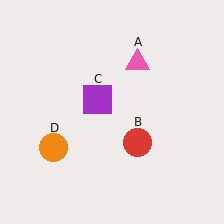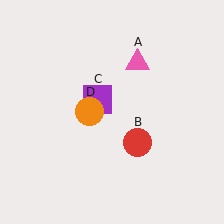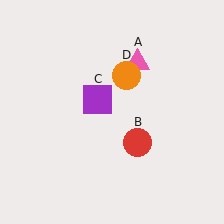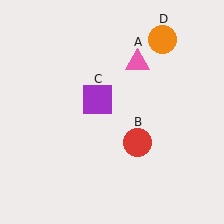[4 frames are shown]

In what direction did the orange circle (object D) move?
The orange circle (object D) moved up and to the right.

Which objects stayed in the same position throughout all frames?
Pink triangle (object A) and red circle (object B) and purple square (object C) remained stationary.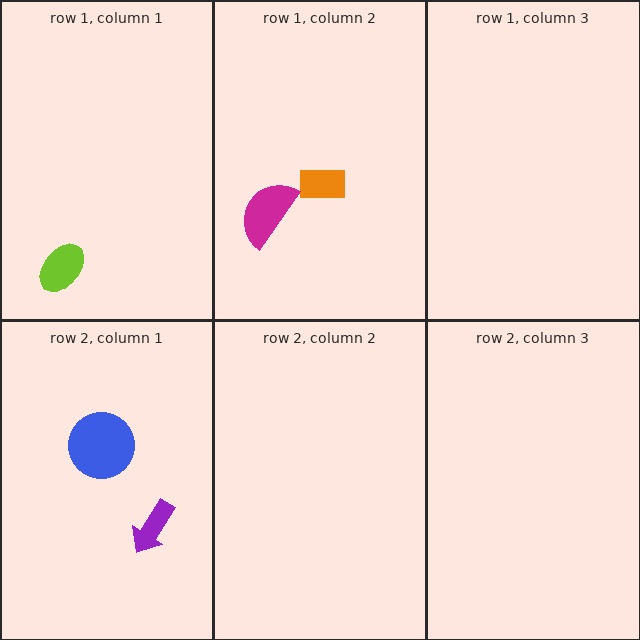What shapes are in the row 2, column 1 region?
The purple arrow, the blue circle.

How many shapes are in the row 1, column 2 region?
2.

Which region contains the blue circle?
The row 2, column 1 region.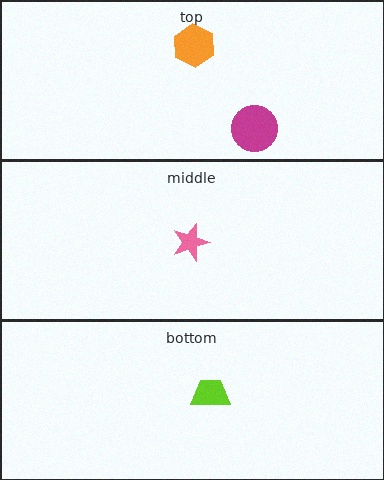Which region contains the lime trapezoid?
The bottom region.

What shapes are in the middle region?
The pink star.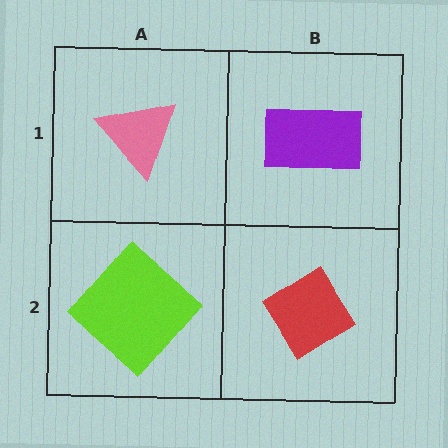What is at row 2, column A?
A lime diamond.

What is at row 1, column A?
A pink triangle.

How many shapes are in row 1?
2 shapes.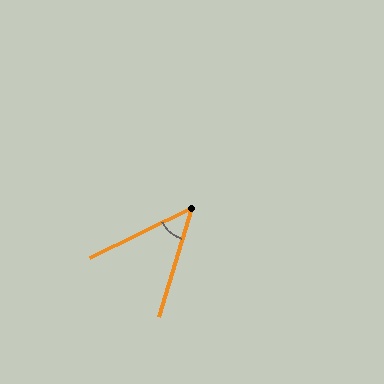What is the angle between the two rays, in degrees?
Approximately 47 degrees.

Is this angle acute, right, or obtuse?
It is acute.